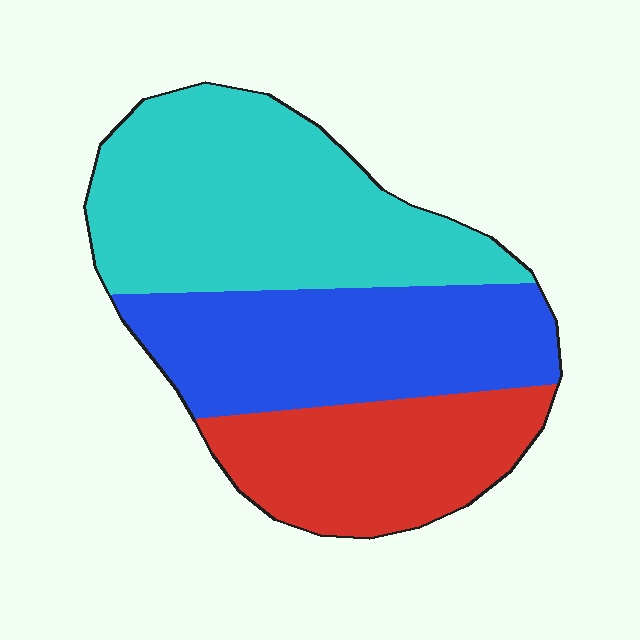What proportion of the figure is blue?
Blue covers about 35% of the figure.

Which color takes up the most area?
Cyan, at roughly 40%.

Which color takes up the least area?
Red, at roughly 25%.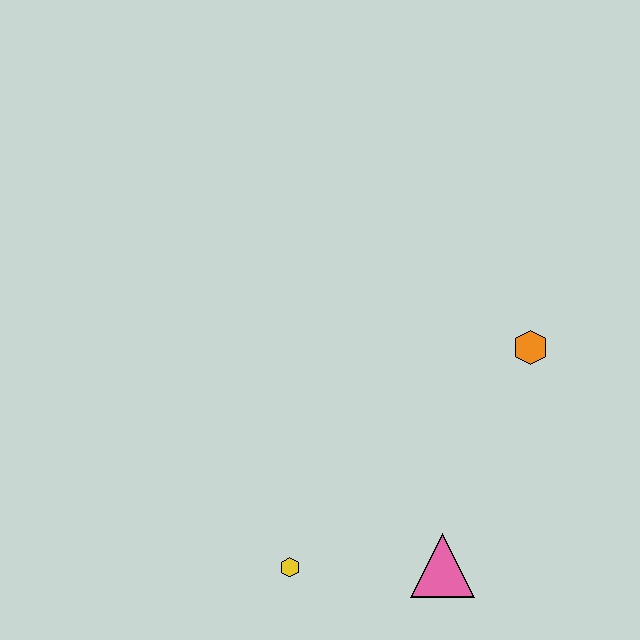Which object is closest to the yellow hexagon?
The pink triangle is closest to the yellow hexagon.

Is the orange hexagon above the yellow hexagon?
Yes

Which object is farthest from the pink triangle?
The orange hexagon is farthest from the pink triangle.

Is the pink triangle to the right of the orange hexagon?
No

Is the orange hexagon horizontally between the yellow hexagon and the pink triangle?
No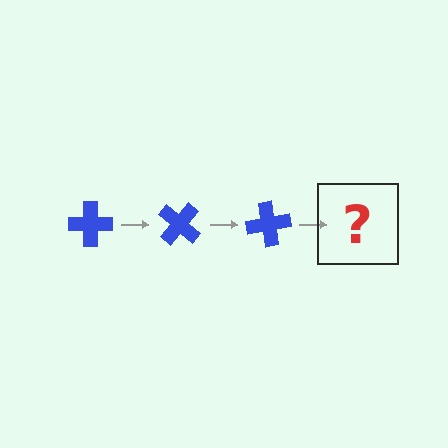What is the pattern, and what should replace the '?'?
The pattern is that the cross rotates 40 degrees each step. The '?' should be a blue cross rotated 120 degrees.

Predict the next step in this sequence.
The next step is a blue cross rotated 120 degrees.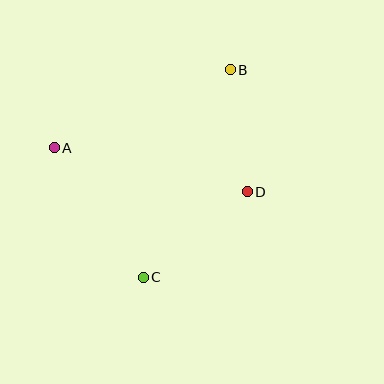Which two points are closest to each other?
Points B and D are closest to each other.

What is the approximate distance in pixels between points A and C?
The distance between A and C is approximately 157 pixels.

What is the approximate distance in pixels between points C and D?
The distance between C and D is approximately 135 pixels.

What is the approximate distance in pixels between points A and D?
The distance between A and D is approximately 198 pixels.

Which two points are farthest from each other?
Points B and C are farthest from each other.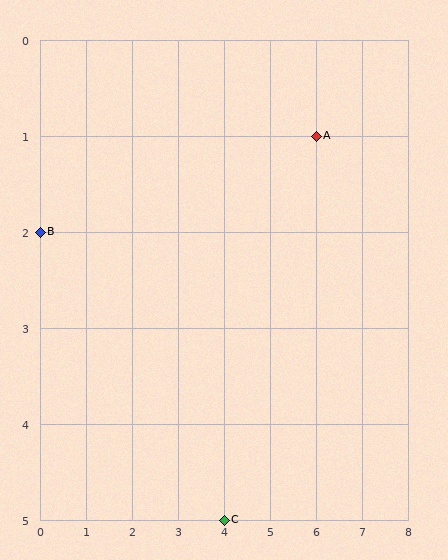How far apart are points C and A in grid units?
Points C and A are 2 columns and 4 rows apart (about 4.5 grid units diagonally).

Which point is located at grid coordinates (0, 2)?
Point B is at (0, 2).